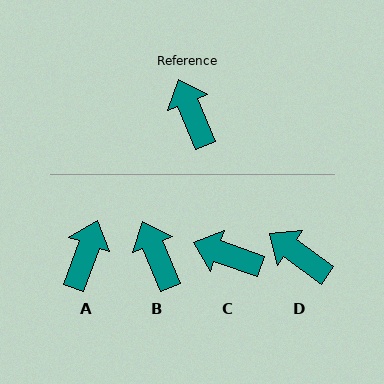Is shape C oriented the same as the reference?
No, it is off by about 48 degrees.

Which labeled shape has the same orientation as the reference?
B.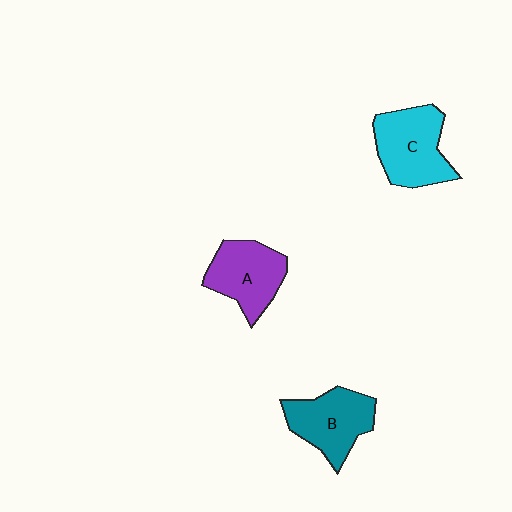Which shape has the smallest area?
Shape A (purple).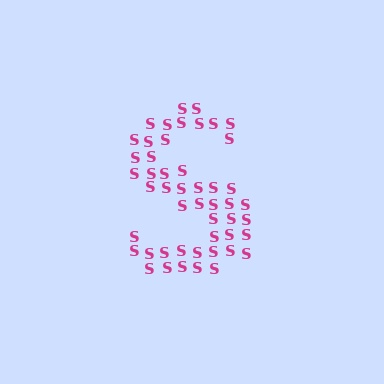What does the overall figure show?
The overall figure shows the letter S.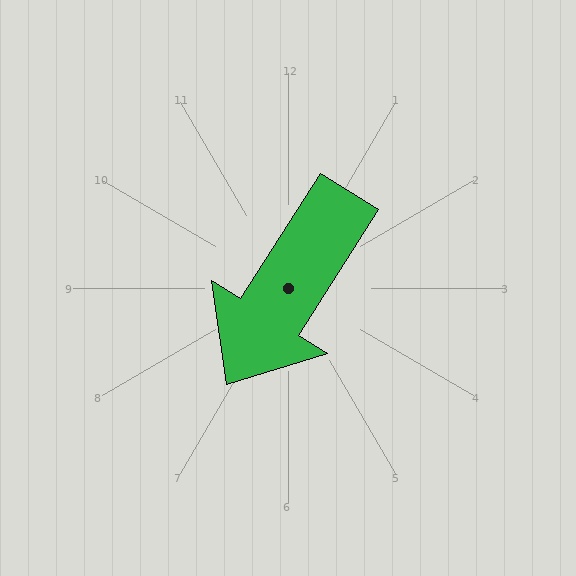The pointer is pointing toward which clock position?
Roughly 7 o'clock.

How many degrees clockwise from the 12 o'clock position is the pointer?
Approximately 212 degrees.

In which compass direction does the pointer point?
Southwest.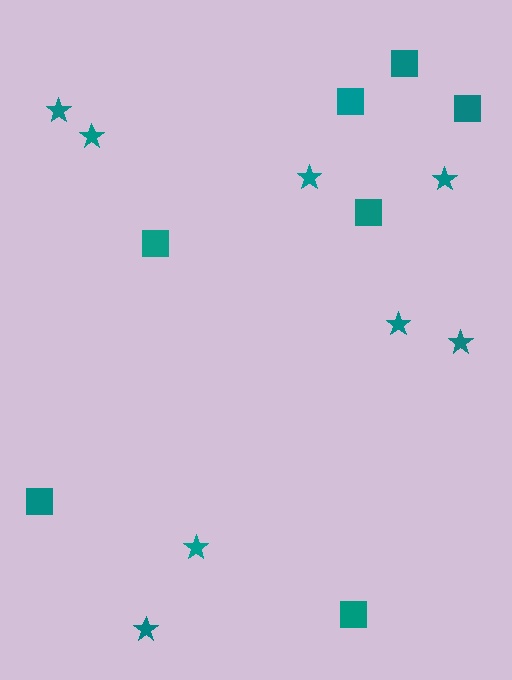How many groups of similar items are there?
There are 2 groups: one group of stars (8) and one group of squares (7).